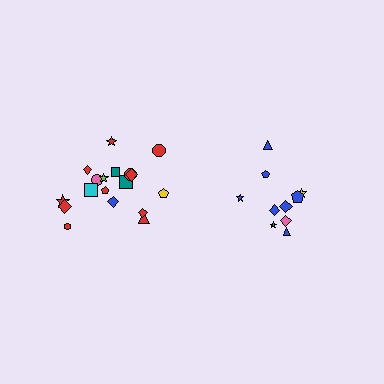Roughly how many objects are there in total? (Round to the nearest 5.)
Roughly 30 objects in total.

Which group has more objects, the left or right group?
The left group.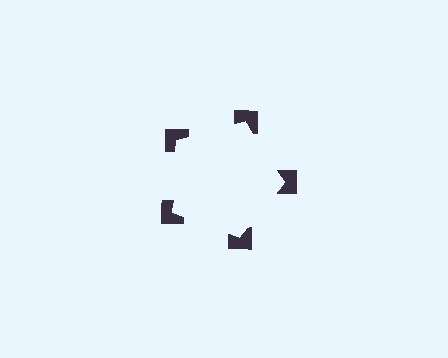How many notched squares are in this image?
There are 5 — one at each vertex of the illusory pentagon.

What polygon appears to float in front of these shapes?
An illusory pentagon — its edges are inferred from the aligned wedge cuts in the notched squares, not physically drawn.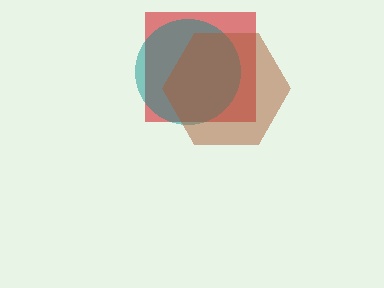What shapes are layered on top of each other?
The layered shapes are: a red square, a teal circle, a brown hexagon.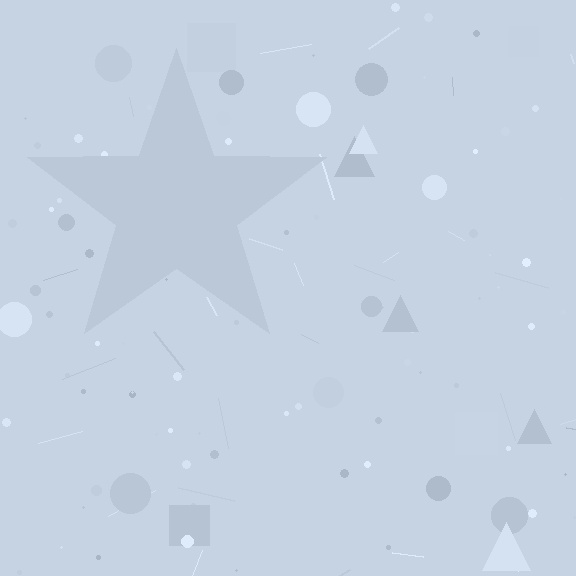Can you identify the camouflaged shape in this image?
The camouflaged shape is a star.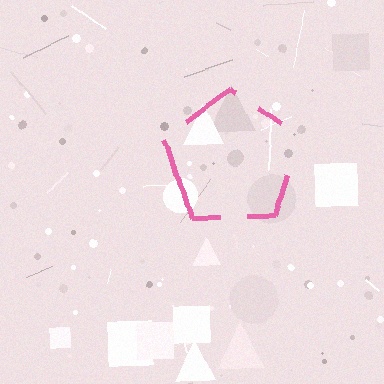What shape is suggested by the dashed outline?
The dashed outline suggests a pentagon.